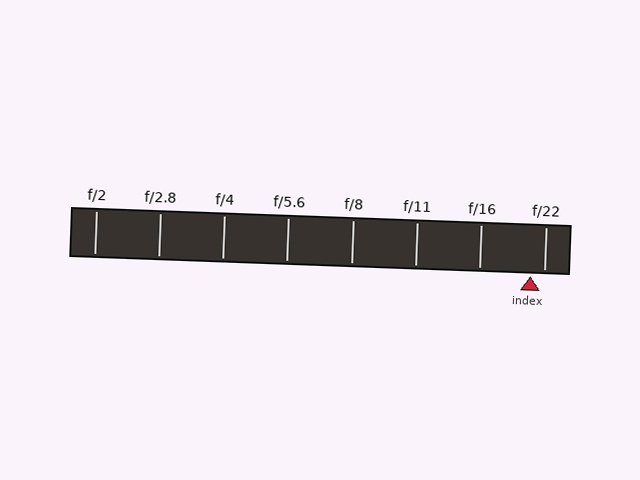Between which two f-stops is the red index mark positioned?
The index mark is between f/16 and f/22.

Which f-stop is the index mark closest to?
The index mark is closest to f/22.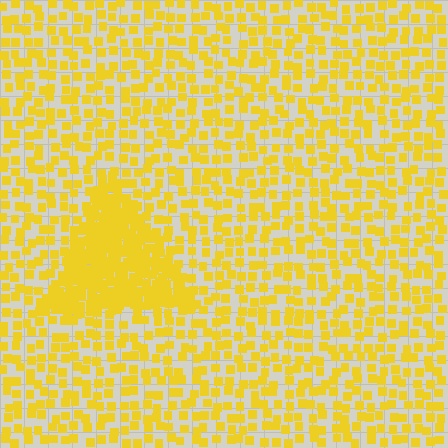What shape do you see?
I see a triangle.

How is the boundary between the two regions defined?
The boundary is defined by a change in element density (approximately 2.7x ratio). All elements are the same color, size, and shape.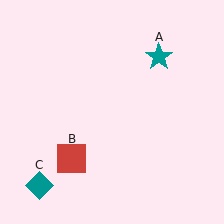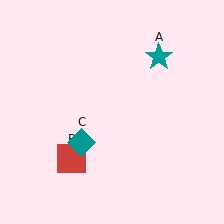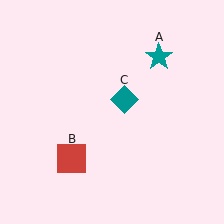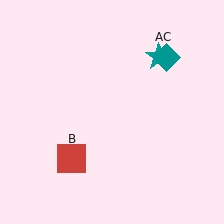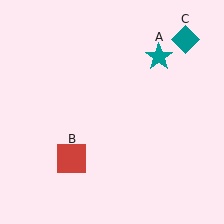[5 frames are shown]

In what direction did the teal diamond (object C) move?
The teal diamond (object C) moved up and to the right.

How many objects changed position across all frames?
1 object changed position: teal diamond (object C).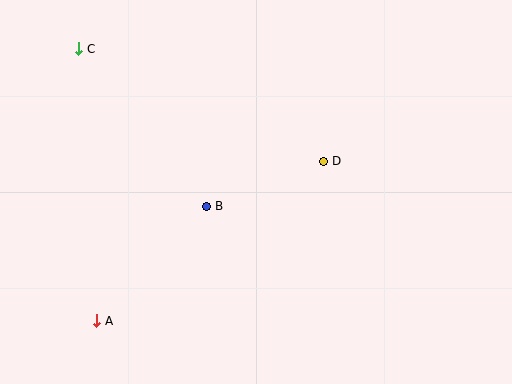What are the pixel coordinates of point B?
Point B is at (207, 206).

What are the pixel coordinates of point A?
Point A is at (97, 321).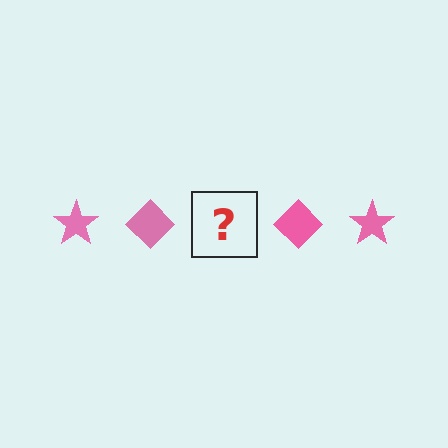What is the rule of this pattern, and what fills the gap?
The rule is that the pattern cycles through star, diamond shapes in pink. The gap should be filled with a pink star.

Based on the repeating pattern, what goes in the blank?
The blank should be a pink star.